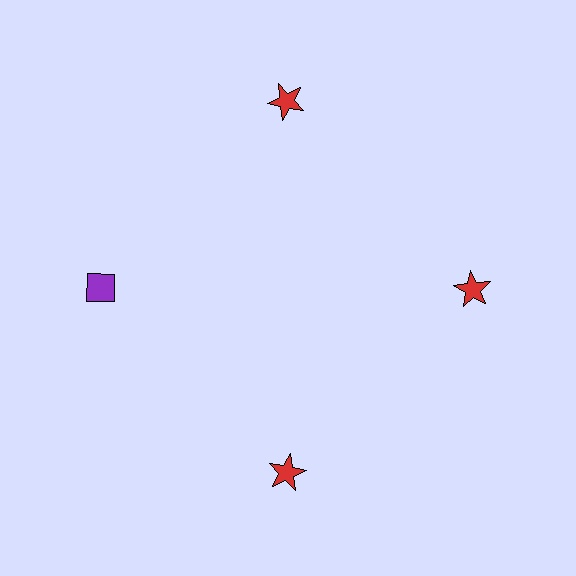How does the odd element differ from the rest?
It differs in both color (purple instead of red) and shape (diamond instead of star).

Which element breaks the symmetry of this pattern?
The purple diamond at roughly the 9 o'clock position breaks the symmetry. All other shapes are red stars.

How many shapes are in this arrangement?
There are 4 shapes arranged in a ring pattern.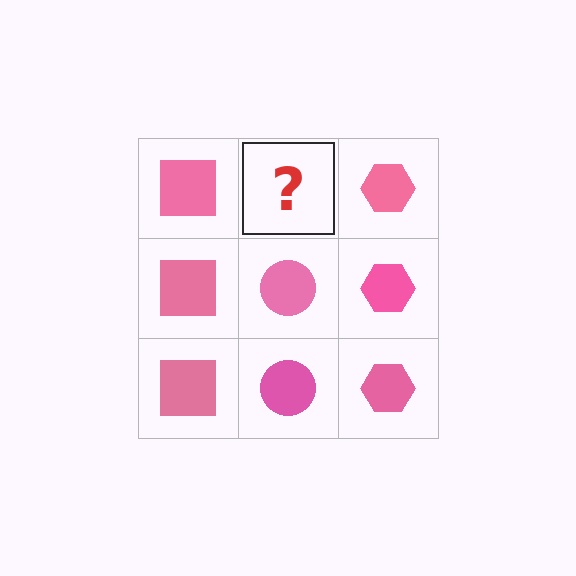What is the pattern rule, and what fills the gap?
The rule is that each column has a consistent shape. The gap should be filled with a pink circle.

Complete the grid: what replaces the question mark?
The question mark should be replaced with a pink circle.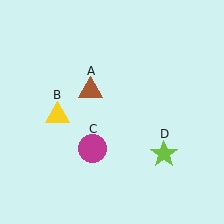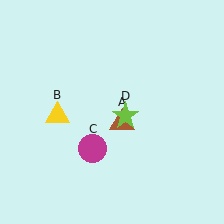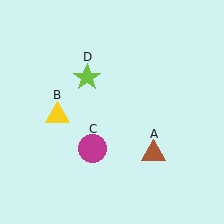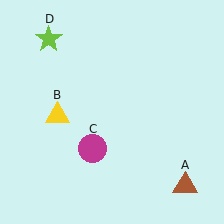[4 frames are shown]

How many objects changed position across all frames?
2 objects changed position: brown triangle (object A), lime star (object D).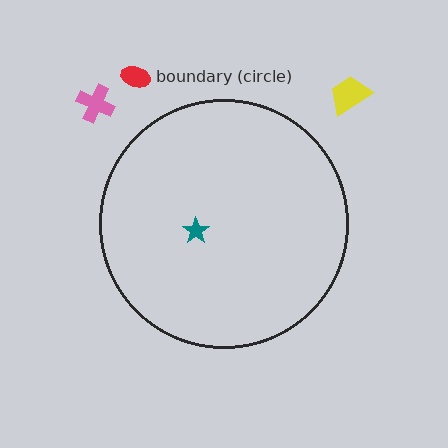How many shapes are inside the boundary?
1 inside, 3 outside.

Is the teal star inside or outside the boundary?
Inside.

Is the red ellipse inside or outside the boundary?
Outside.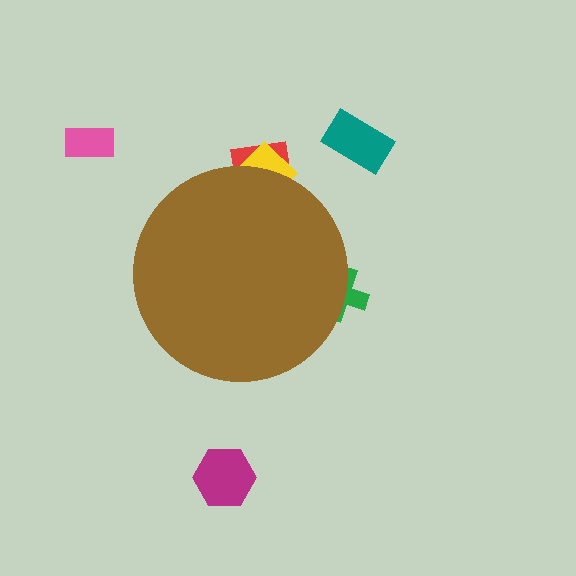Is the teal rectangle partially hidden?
No, the teal rectangle is fully visible.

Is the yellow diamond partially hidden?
Yes, the yellow diamond is partially hidden behind the brown circle.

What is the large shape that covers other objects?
A brown circle.